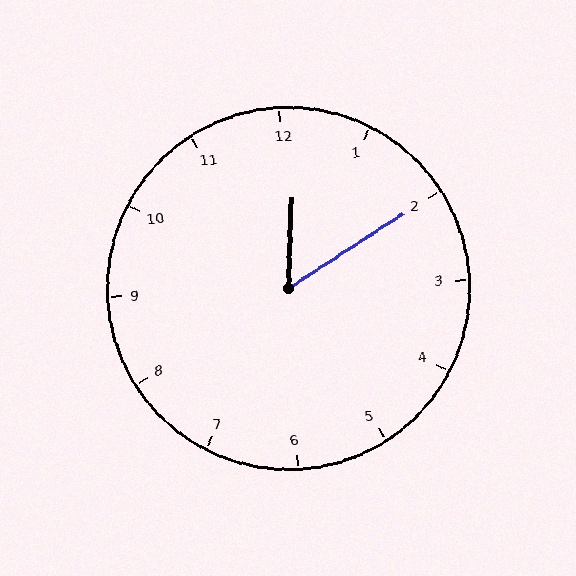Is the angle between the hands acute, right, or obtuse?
It is acute.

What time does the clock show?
12:10.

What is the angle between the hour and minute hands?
Approximately 55 degrees.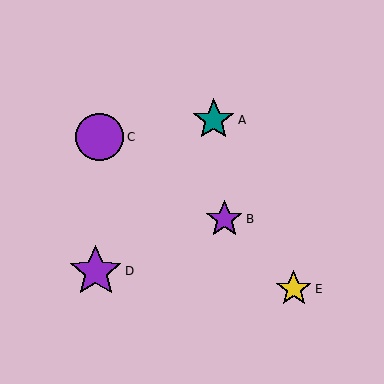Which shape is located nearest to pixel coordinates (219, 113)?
The teal star (labeled A) at (214, 120) is nearest to that location.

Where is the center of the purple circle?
The center of the purple circle is at (100, 137).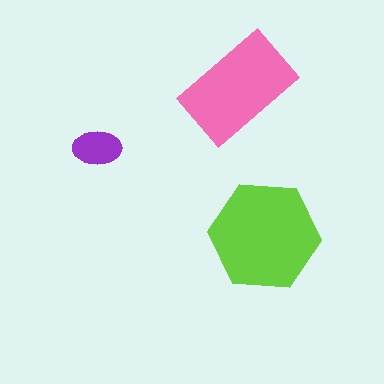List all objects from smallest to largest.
The purple ellipse, the pink rectangle, the lime hexagon.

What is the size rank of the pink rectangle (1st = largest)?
2nd.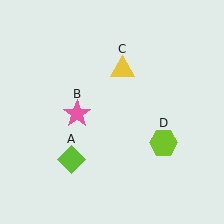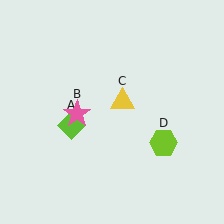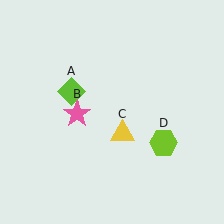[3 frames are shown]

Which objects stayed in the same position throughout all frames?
Pink star (object B) and lime hexagon (object D) remained stationary.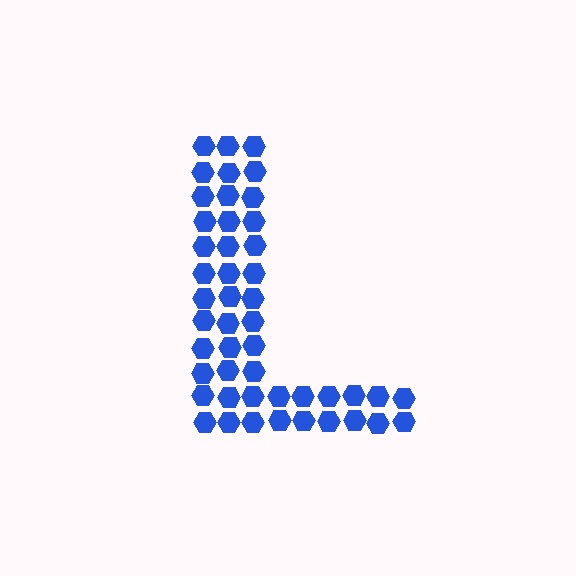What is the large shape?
The large shape is the letter L.